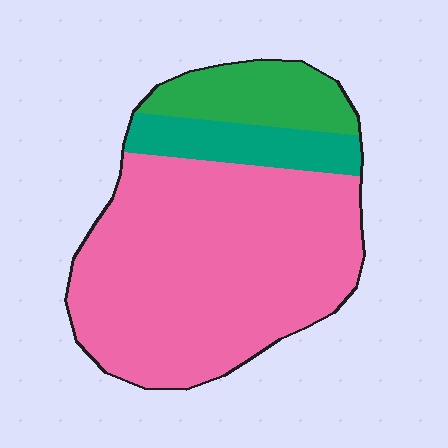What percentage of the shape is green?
Green covers 15% of the shape.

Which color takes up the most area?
Pink, at roughly 70%.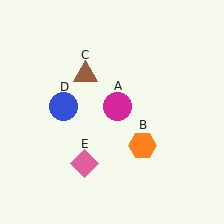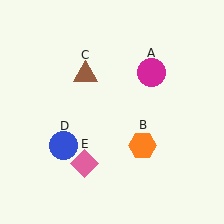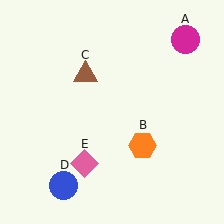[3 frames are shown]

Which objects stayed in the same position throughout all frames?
Orange hexagon (object B) and brown triangle (object C) and pink diamond (object E) remained stationary.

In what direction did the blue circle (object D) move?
The blue circle (object D) moved down.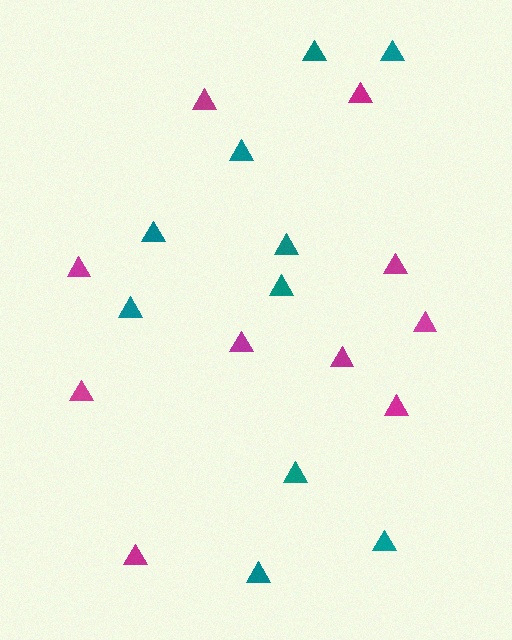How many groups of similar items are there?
There are 2 groups: one group of teal triangles (10) and one group of magenta triangles (10).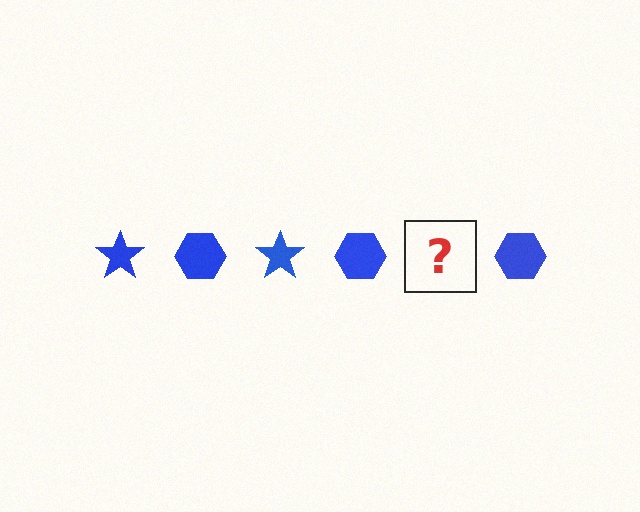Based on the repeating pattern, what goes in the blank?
The blank should be a blue star.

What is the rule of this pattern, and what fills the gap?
The rule is that the pattern cycles through star, hexagon shapes in blue. The gap should be filled with a blue star.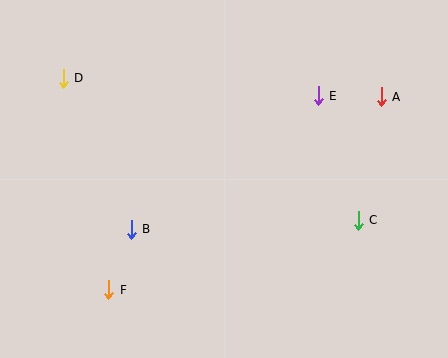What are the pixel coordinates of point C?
Point C is at (358, 220).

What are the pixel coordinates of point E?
Point E is at (318, 96).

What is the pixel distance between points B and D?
The distance between B and D is 166 pixels.